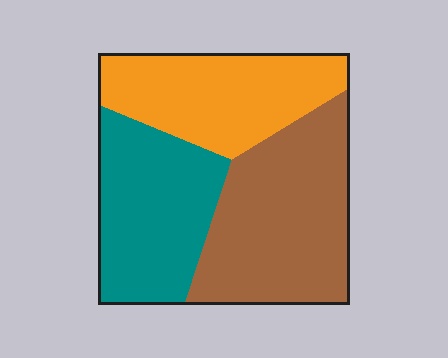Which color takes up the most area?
Brown, at roughly 40%.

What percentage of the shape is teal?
Teal covers about 30% of the shape.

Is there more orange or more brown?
Brown.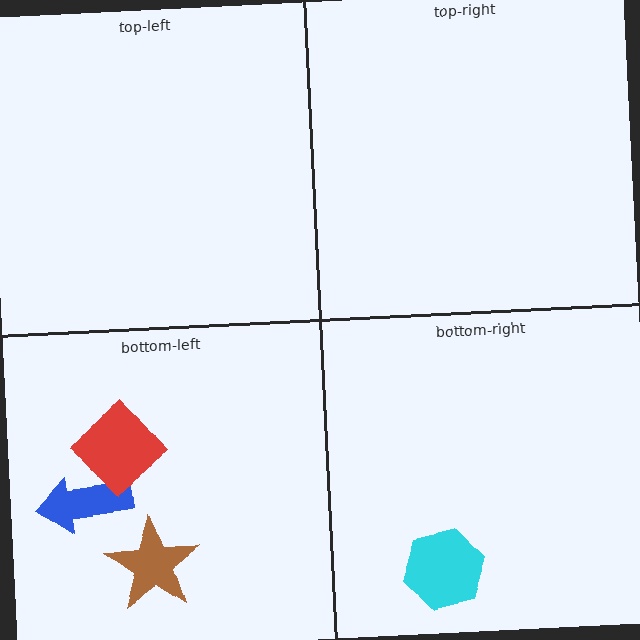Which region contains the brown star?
The bottom-left region.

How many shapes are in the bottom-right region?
1.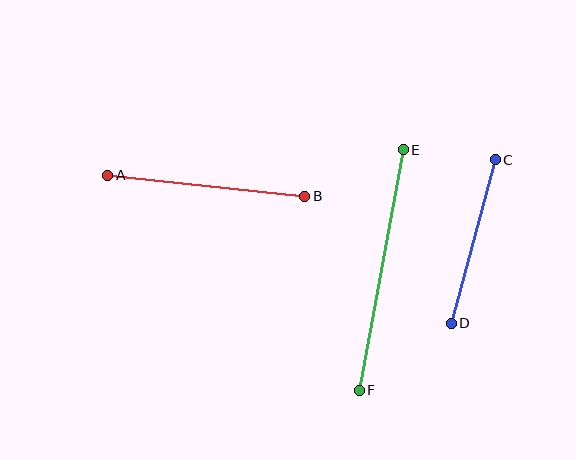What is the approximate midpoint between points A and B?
The midpoint is at approximately (206, 186) pixels.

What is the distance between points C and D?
The distance is approximately 169 pixels.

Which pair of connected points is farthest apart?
Points E and F are farthest apart.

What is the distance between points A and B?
The distance is approximately 198 pixels.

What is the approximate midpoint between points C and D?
The midpoint is at approximately (473, 241) pixels.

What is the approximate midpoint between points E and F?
The midpoint is at approximately (381, 270) pixels.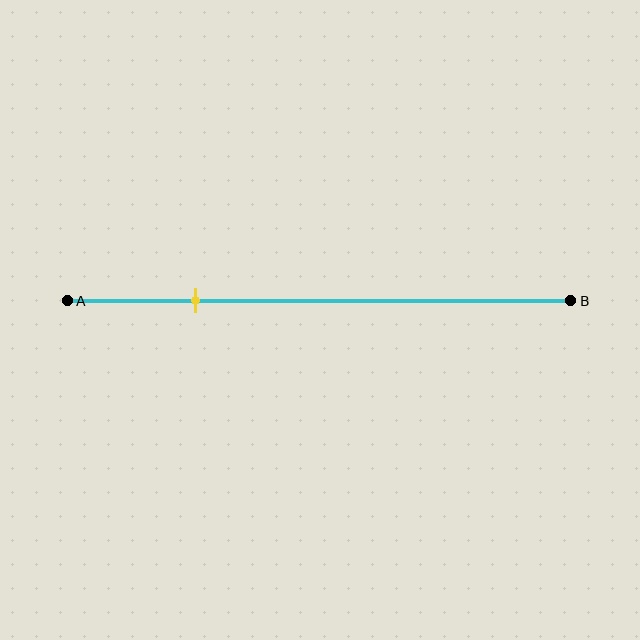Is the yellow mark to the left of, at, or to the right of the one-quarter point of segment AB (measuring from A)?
The yellow mark is approximately at the one-quarter point of segment AB.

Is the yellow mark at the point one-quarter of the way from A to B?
Yes, the mark is approximately at the one-quarter point.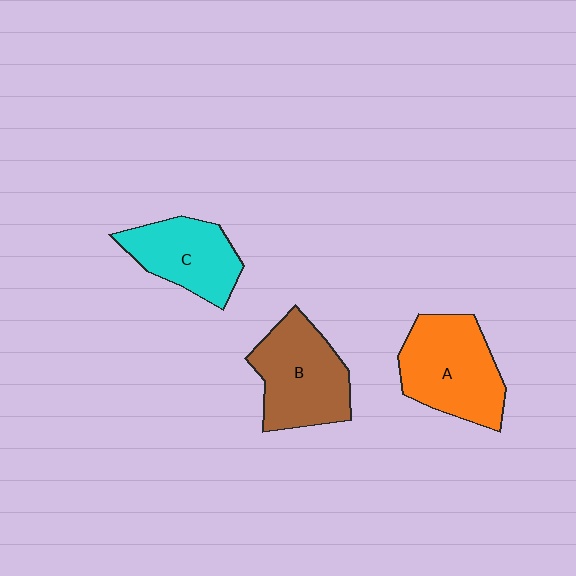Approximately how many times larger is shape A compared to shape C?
Approximately 1.3 times.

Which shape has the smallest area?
Shape C (cyan).